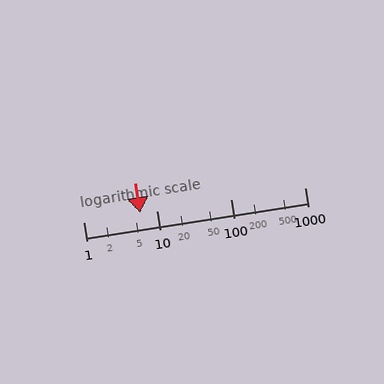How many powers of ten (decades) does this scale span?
The scale spans 3 decades, from 1 to 1000.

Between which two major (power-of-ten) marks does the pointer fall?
The pointer is between 1 and 10.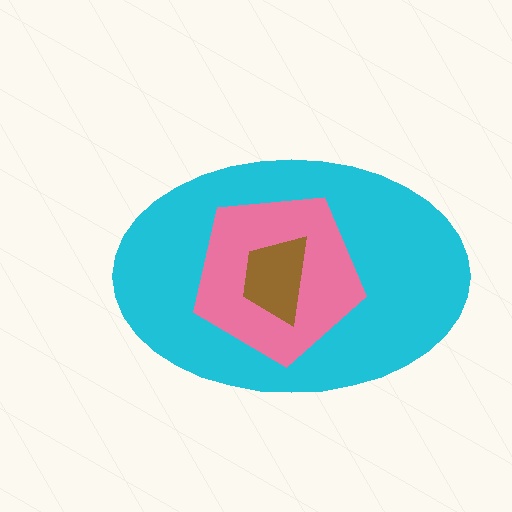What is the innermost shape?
The brown trapezoid.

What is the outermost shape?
The cyan ellipse.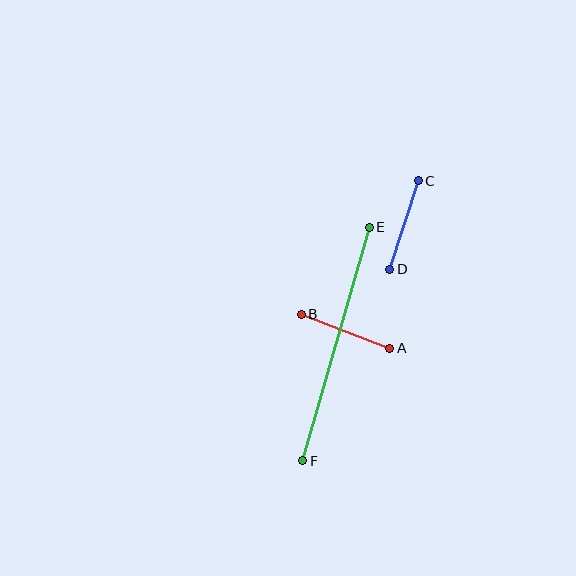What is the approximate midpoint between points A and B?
The midpoint is at approximately (346, 331) pixels.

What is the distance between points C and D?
The distance is approximately 93 pixels.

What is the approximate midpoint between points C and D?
The midpoint is at approximately (404, 225) pixels.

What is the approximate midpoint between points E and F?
The midpoint is at approximately (336, 344) pixels.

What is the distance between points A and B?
The distance is approximately 95 pixels.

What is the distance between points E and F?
The distance is approximately 243 pixels.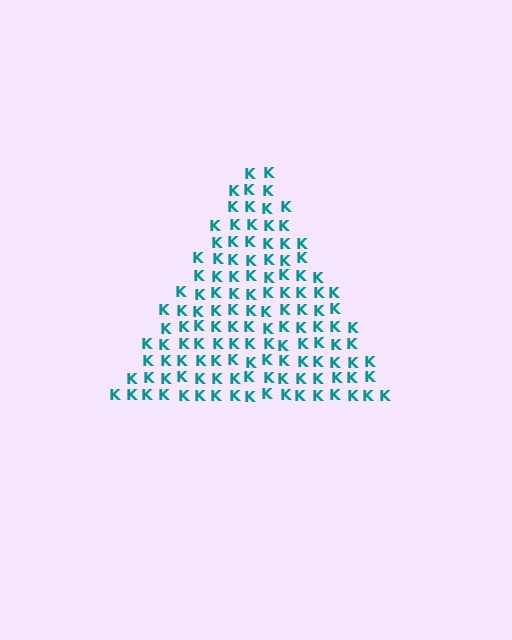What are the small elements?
The small elements are letter K's.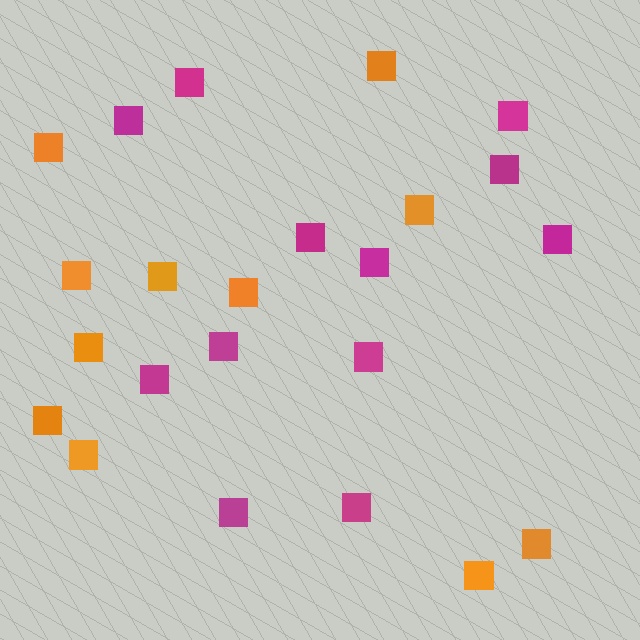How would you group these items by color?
There are 2 groups: one group of magenta squares (12) and one group of orange squares (11).